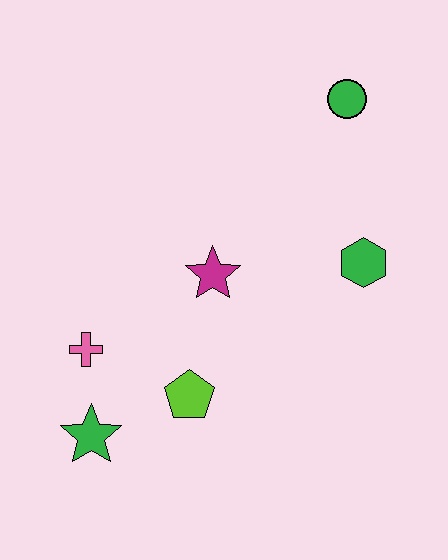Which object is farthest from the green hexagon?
The green star is farthest from the green hexagon.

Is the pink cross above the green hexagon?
No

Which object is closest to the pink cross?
The green star is closest to the pink cross.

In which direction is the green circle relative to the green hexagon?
The green circle is above the green hexagon.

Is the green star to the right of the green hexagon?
No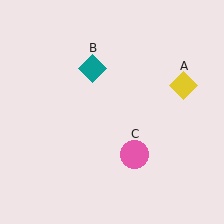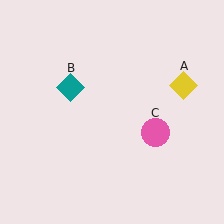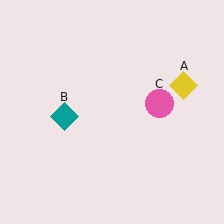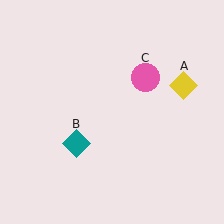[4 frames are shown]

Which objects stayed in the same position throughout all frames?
Yellow diamond (object A) remained stationary.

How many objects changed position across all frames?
2 objects changed position: teal diamond (object B), pink circle (object C).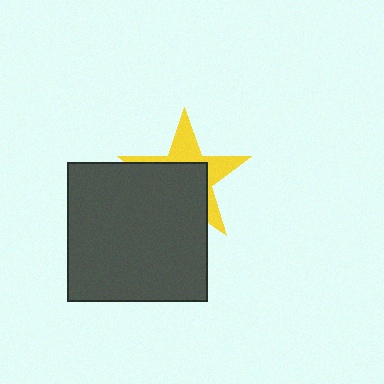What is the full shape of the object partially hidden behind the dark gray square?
The partially hidden object is a yellow star.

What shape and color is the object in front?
The object in front is a dark gray square.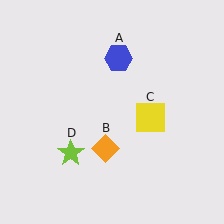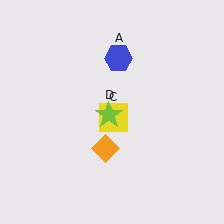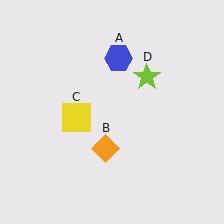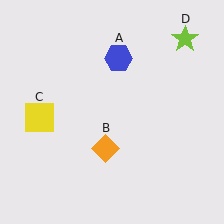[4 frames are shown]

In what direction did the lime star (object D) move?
The lime star (object D) moved up and to the right.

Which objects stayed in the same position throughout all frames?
Blue hexagon (object A) and orange diamond (object B) remained stationary.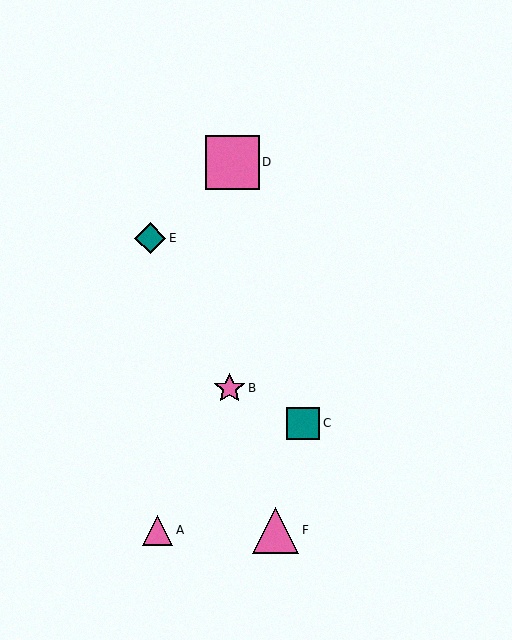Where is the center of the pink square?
The center of the pink square is at (232, 162).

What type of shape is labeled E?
Shape E is a teal diamond.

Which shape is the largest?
The pink square (labeled D) is the largest.